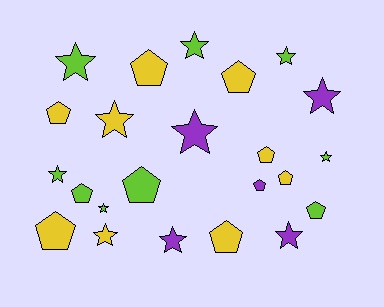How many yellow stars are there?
There are 2 yellow stars.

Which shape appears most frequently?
Star, with 12 objects.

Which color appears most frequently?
Yellow, with 9 objects.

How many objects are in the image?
There are 23 objects.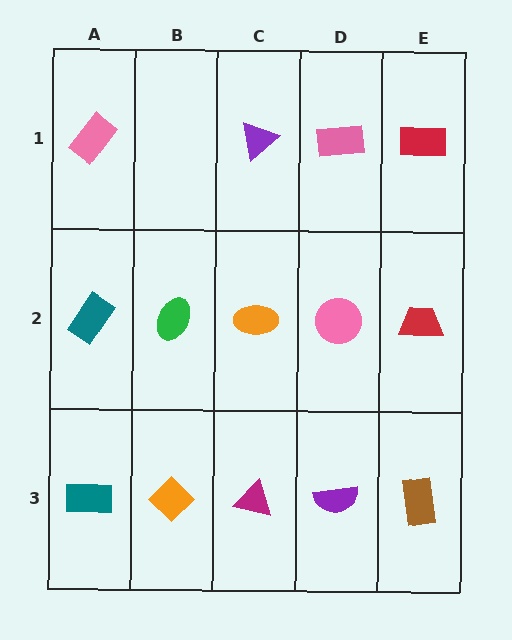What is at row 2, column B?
A green ellipse.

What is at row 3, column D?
A purple semicircle.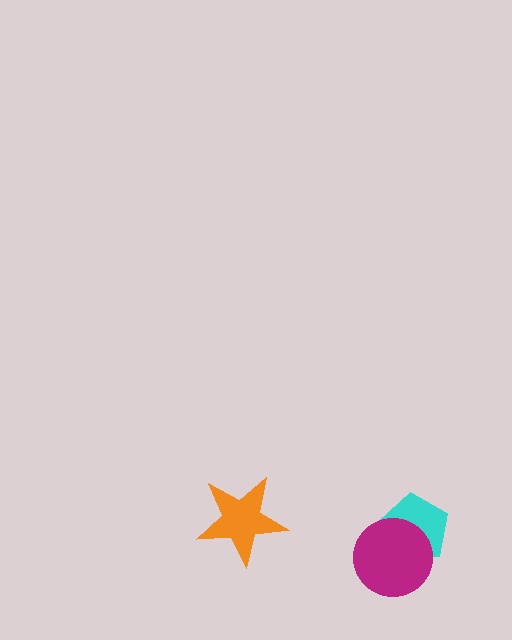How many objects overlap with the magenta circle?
1 object overlaps with the magenta circle.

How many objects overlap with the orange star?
0 objects overlap with the orange star.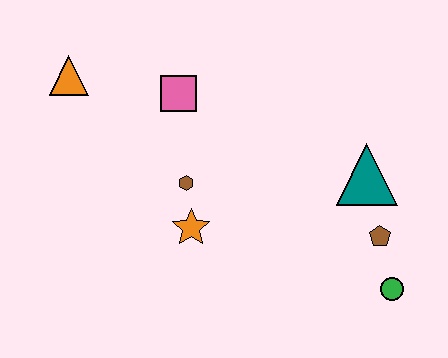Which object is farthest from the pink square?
The green circle is farthest from the pink square.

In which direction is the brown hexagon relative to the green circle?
The brown hexagon is to the left of the green circle.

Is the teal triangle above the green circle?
Yes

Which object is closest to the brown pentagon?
The green circle is closest to the brown pentagon.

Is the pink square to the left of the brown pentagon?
Yes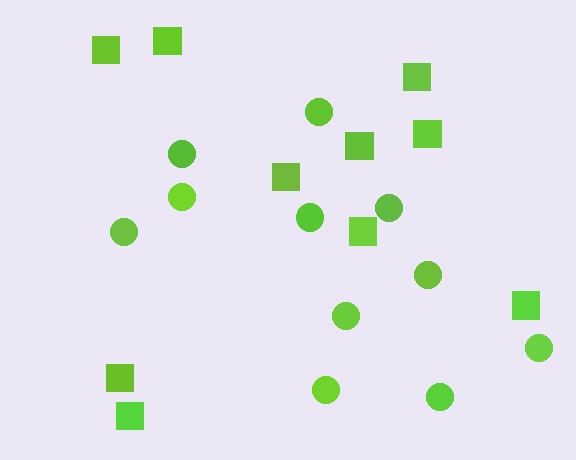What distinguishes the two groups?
There are 2 groups: one group of circles (11) and one group of squares (10).